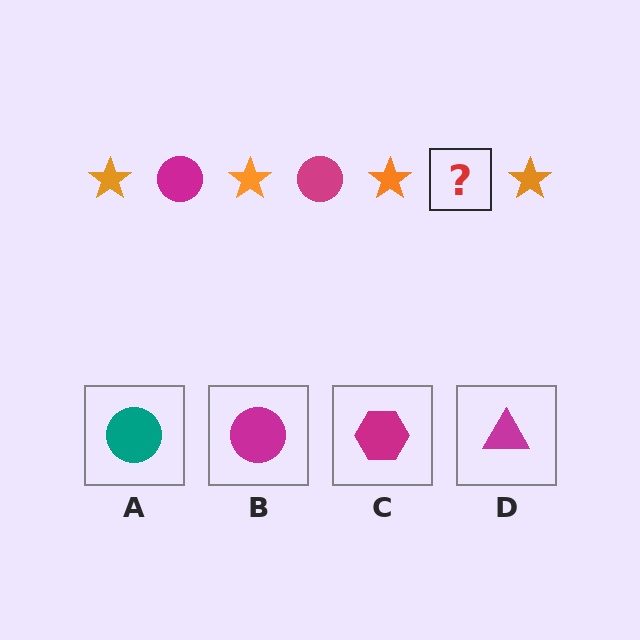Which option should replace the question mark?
Option B.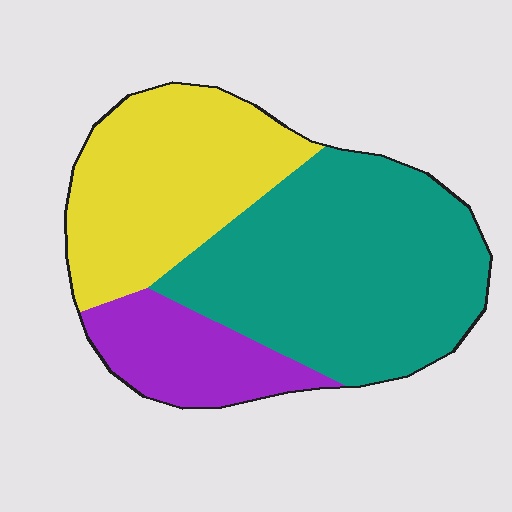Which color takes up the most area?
Teal, at roughly 50%.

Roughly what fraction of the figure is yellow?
Yellow covers 33% of the figure.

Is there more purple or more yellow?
Yellow.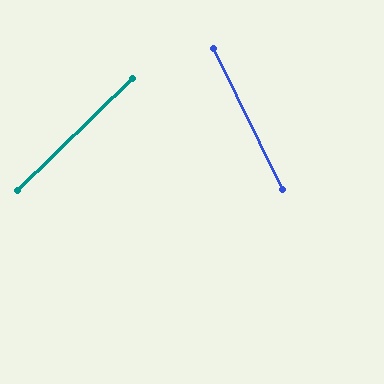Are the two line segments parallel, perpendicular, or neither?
Neither parallel nor perpendicular — they differ by about 72°.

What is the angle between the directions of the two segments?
Approximately 72 degrees.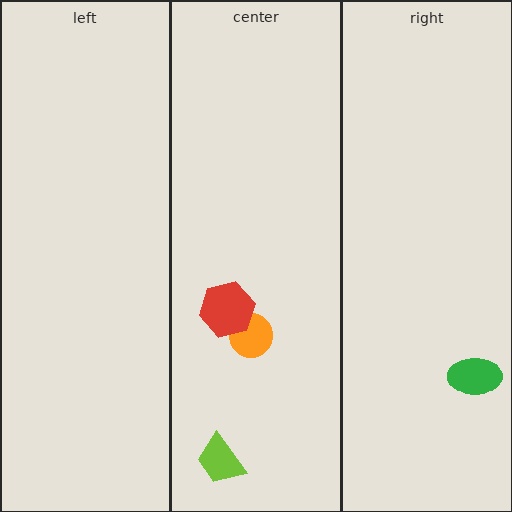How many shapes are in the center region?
3.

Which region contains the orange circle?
The center region.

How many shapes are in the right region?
1.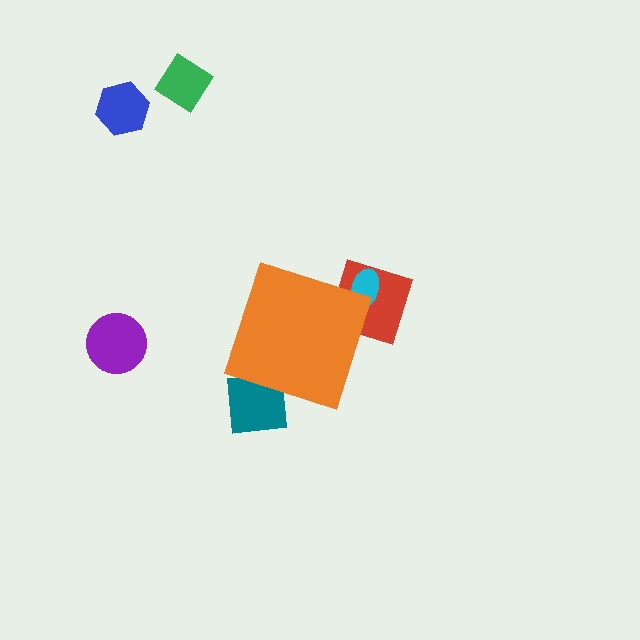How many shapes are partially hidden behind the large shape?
3 shapes are partially hidden.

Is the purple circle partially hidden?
No, the purple circle is fully visible.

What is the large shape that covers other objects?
An orange diamond.